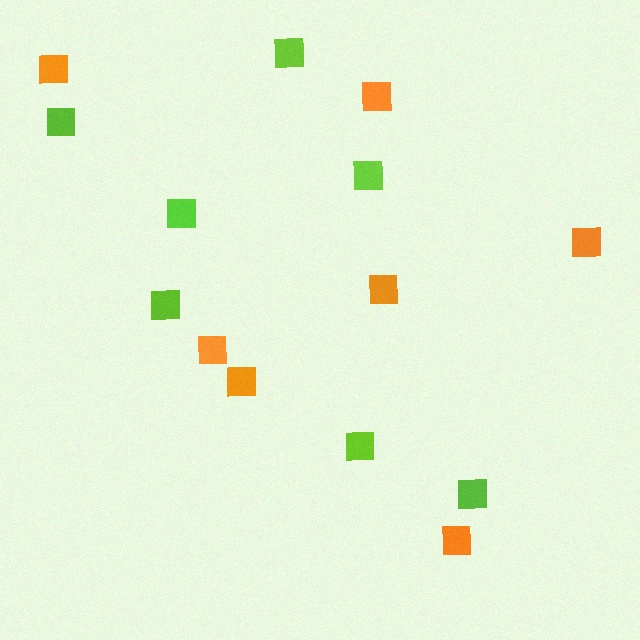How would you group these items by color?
There are 2 groups: one group of lime squares (7) and one group of orange squares (7).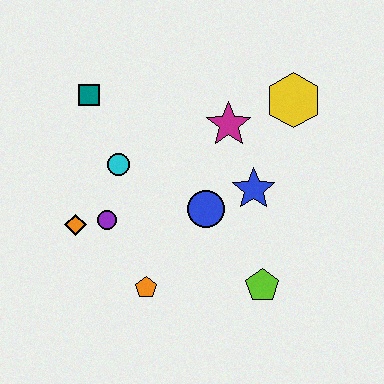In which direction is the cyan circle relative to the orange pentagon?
The cyan circle is above the orange pentagon.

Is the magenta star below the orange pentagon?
No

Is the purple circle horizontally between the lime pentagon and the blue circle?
No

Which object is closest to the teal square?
The cyan circle is closest to the teal square.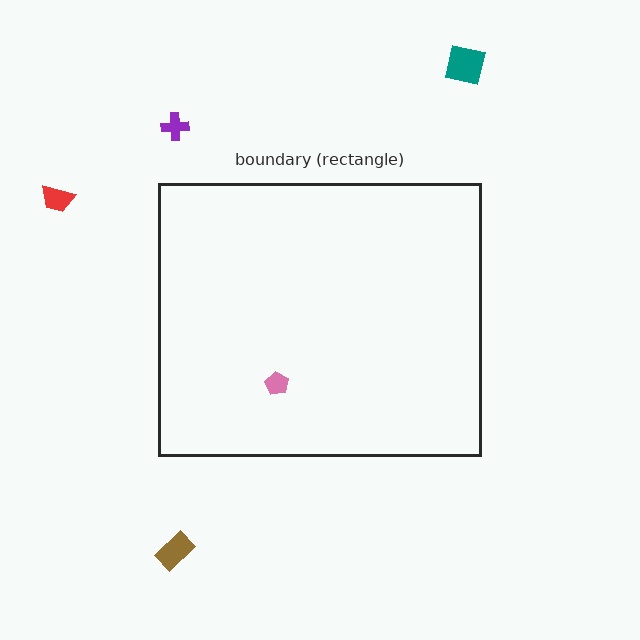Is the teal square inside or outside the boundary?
Outside.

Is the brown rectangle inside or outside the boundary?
Outside.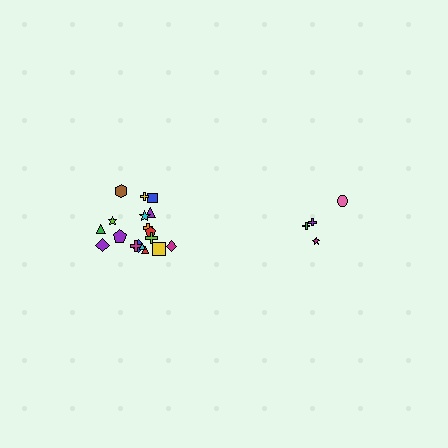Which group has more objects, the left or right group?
The left group.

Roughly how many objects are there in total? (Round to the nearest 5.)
Roughly 20 objects in total.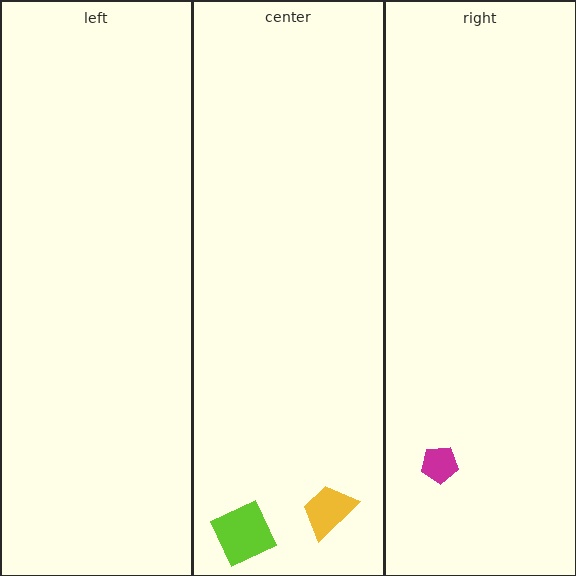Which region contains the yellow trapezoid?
The center region.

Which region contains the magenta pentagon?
The right region.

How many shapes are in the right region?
1.